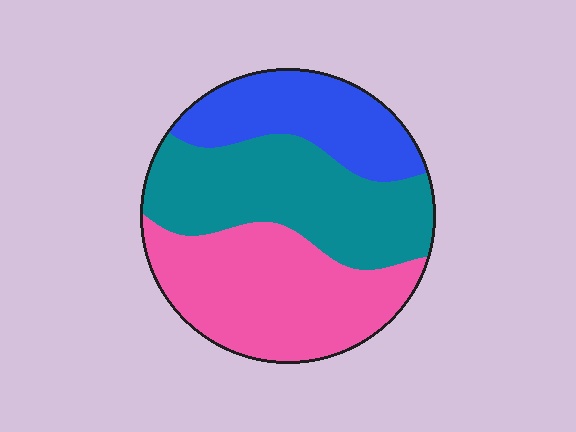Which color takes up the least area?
Blue, at roughly 25%.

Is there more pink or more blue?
Pink.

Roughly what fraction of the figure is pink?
Pink covers about 40% of the figure.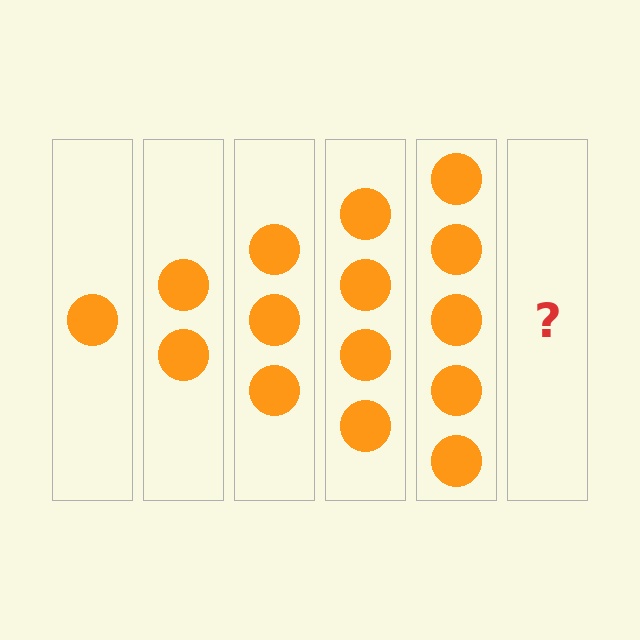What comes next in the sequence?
The next element should be 6 circles.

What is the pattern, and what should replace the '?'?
The pattern is that each step adds one more circle. The '?' should be 6 circles.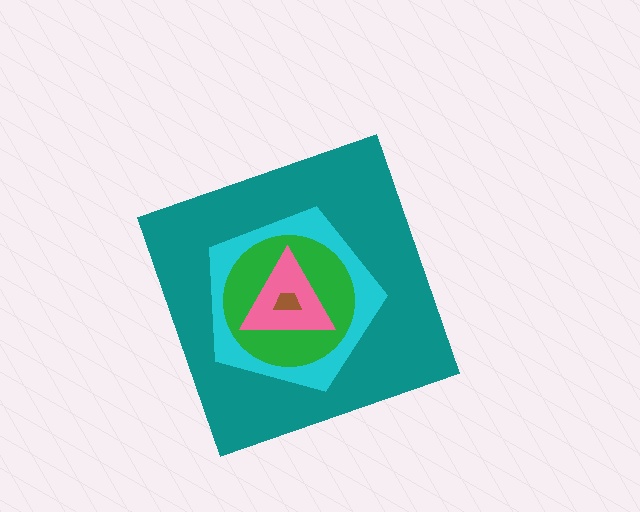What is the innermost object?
The brown trapezoid.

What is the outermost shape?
The teal diamond.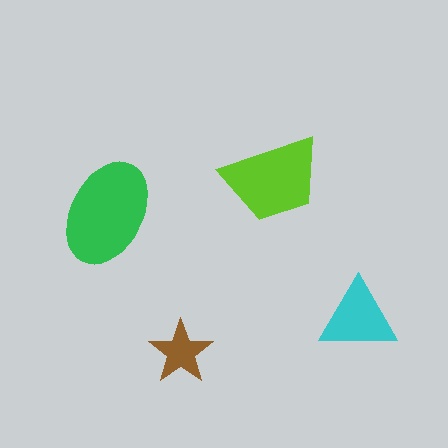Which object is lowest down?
The brown star is bottommost.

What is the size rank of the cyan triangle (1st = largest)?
3rd.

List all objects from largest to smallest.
The green ellipse, the lime trapezoid, the cyan triangle, the brown star.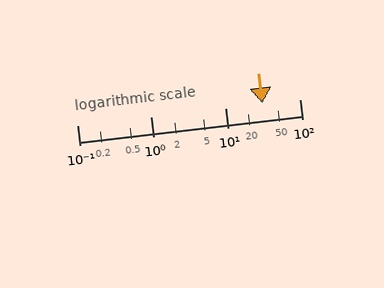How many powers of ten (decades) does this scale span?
The scale spans 3 decades, from 0.1 to 100.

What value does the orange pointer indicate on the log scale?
The pointer indicates approximately 31.